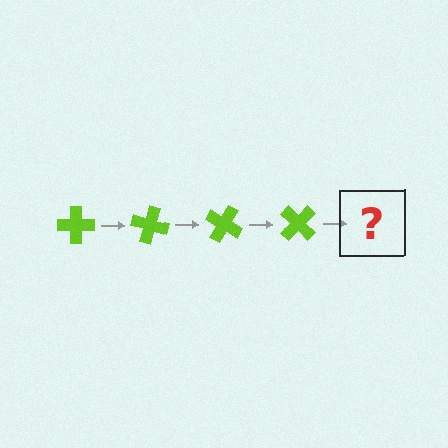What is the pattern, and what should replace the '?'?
The pattern is that the cross rotates 15 degrees each step. The '?' should be a lime cross rotated 60 degrees.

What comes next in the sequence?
The next element should be a lime cross rotated 60 degrees.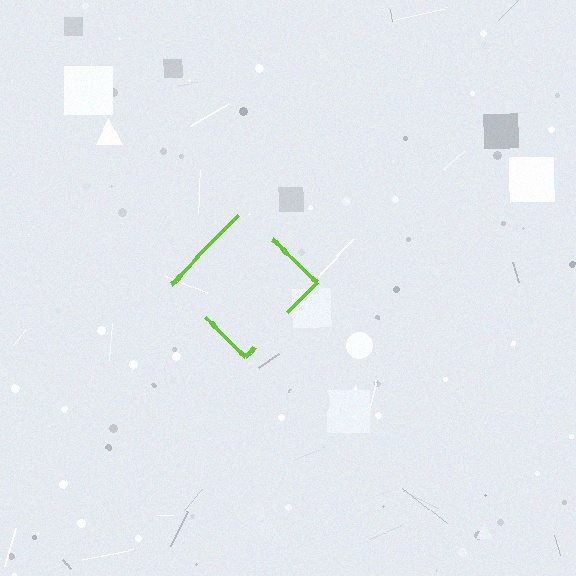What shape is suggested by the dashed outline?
The dashed outline suggests a diamond.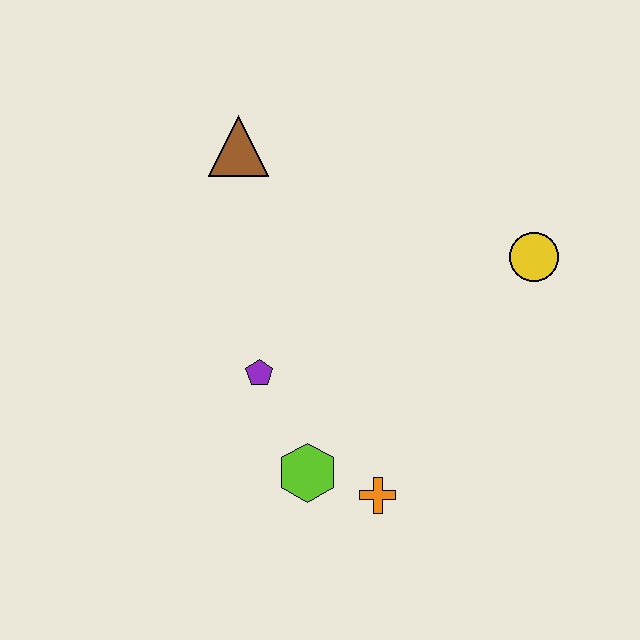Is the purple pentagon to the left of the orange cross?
Yes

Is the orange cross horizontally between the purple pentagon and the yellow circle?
Yes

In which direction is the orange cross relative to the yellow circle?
The orange cross is below the yellow circle.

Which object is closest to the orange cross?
The lime hexagon is closest to the orange cross.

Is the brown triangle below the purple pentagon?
No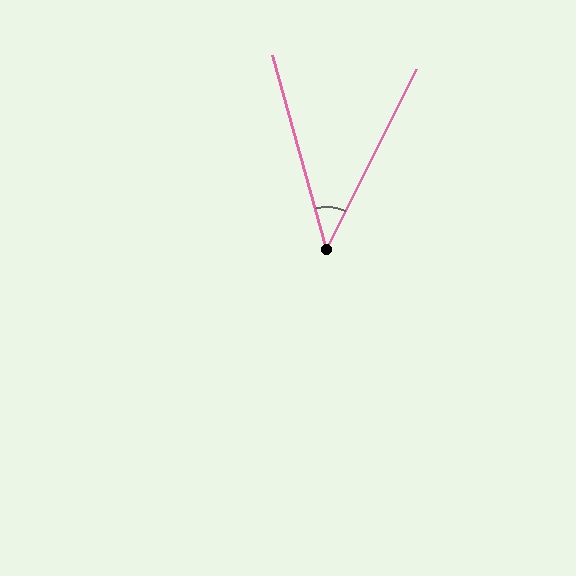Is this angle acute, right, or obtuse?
It is acute.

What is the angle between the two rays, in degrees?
Approximately 42 degrees.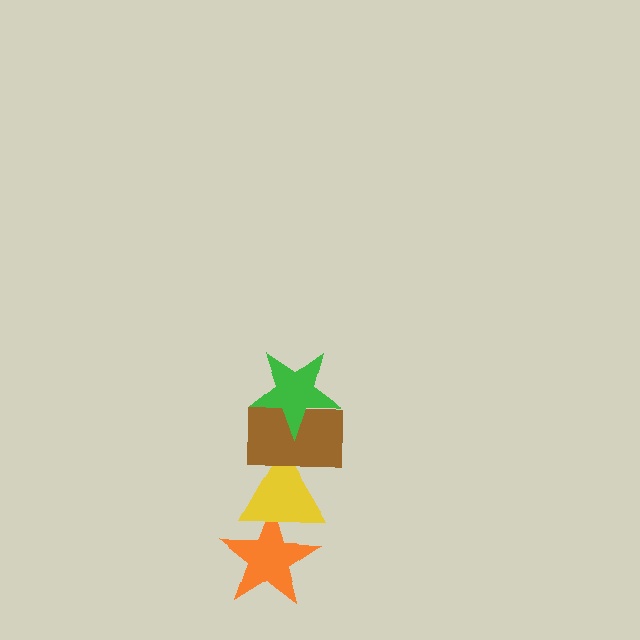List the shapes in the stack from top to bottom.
From top to bottom: the green star, the brown rectangle, the yellow triangle, the orange star.